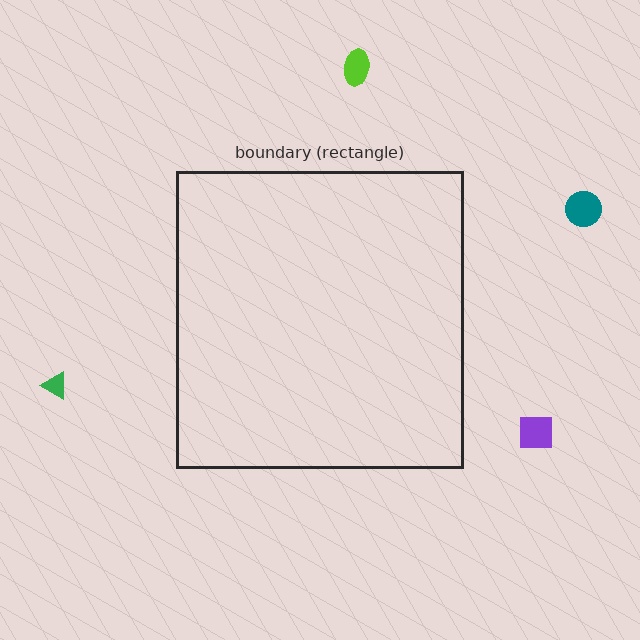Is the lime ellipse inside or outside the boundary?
Outside.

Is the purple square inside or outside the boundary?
Outside.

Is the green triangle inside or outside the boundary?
Outside.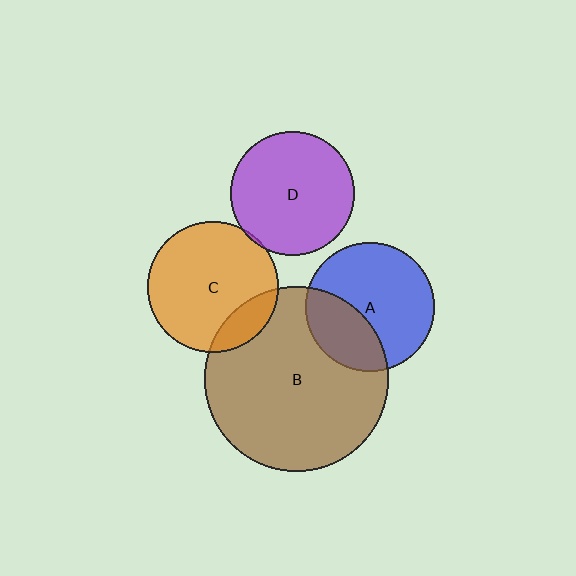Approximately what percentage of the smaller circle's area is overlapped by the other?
Approximately 35%.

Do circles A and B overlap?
Yes.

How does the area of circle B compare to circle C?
Approximately 2.0 times.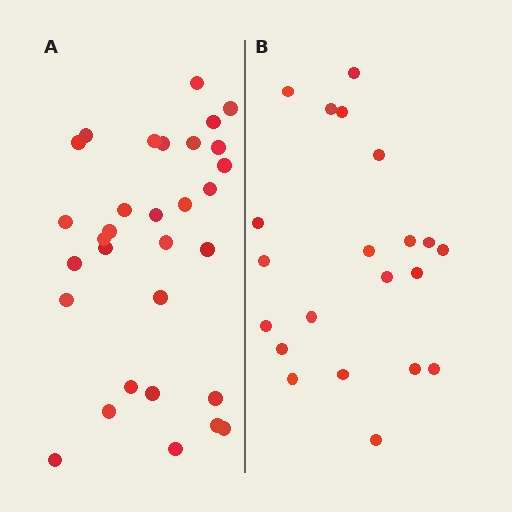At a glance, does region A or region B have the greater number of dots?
Region A (the left region) has more dots.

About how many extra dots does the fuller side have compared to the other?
Region A has roughly 10 or so more dots than region B.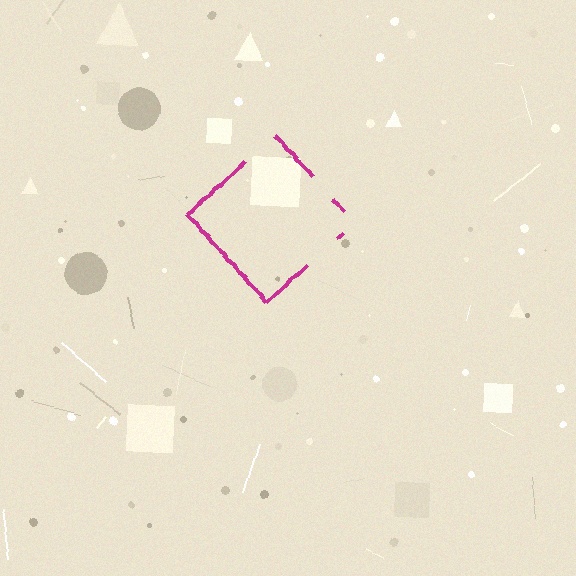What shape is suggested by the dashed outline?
The dashed outline suggests a diamond.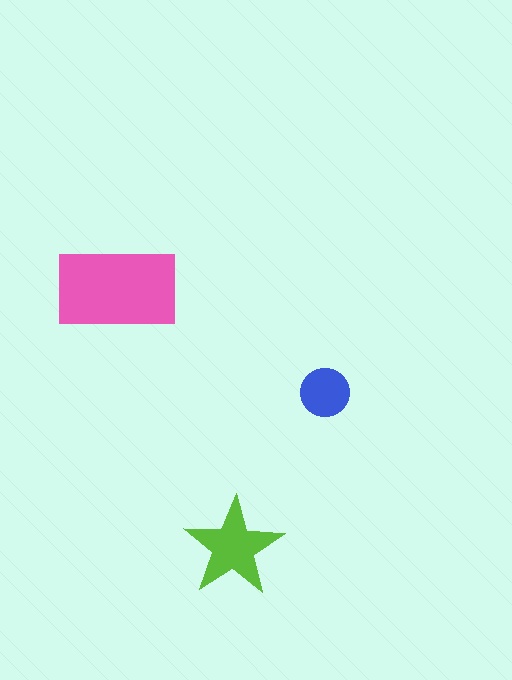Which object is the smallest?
The blue circle.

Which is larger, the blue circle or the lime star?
The lime star.